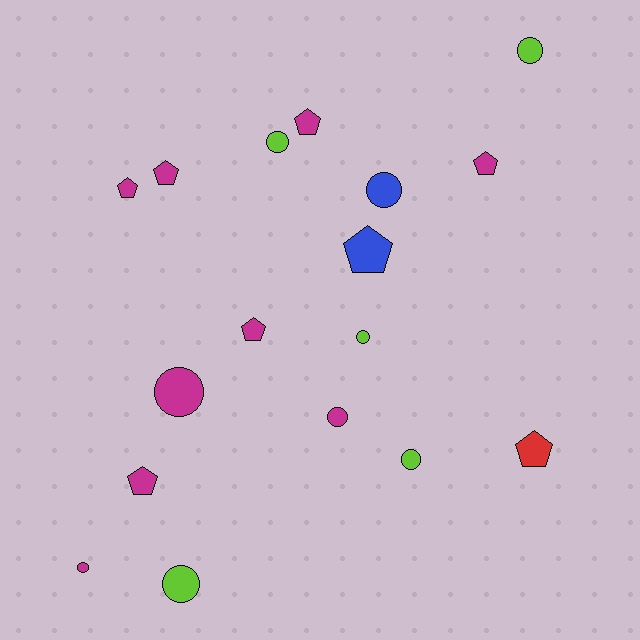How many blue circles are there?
There is 1 blue circle.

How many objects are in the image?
There are 17 objects.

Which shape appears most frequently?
Circle, with 9 objects.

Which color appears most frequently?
Magenta, with 9 objects.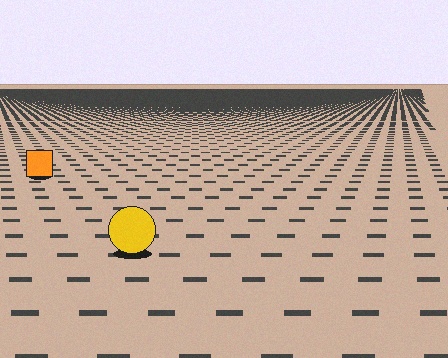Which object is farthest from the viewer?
The orange square is farthest from the viewer. It appears smaller and the ground texture around it is denser.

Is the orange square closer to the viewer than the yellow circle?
No. The yellow circle is closer — you can tell from the texture gradient: the ground texture is coarser near it.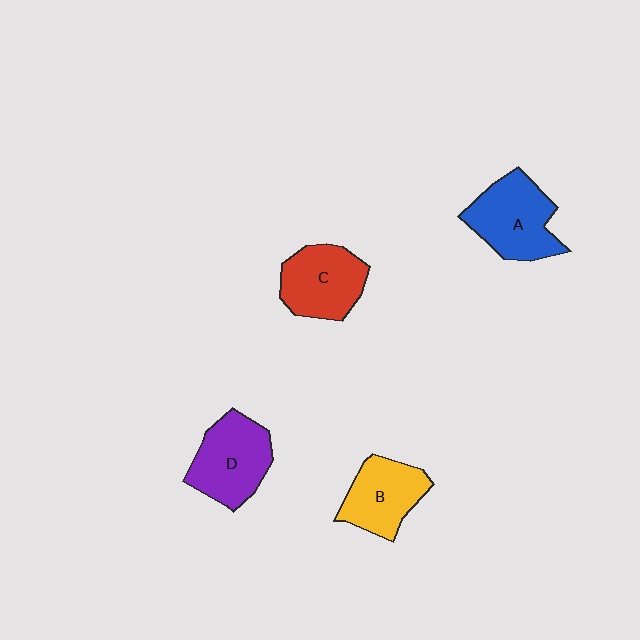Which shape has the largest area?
Shape A (blue).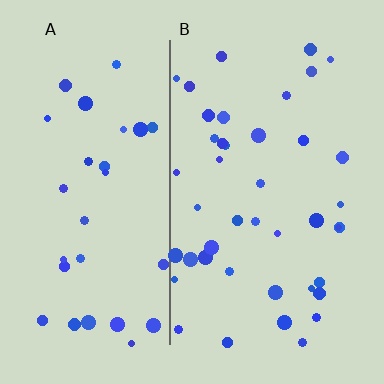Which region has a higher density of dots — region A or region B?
B (the right).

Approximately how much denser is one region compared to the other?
Approximately 1.4× — region B over region A.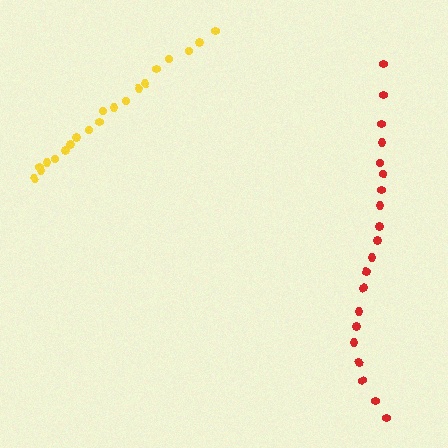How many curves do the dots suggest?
There are 2 distinct paths.